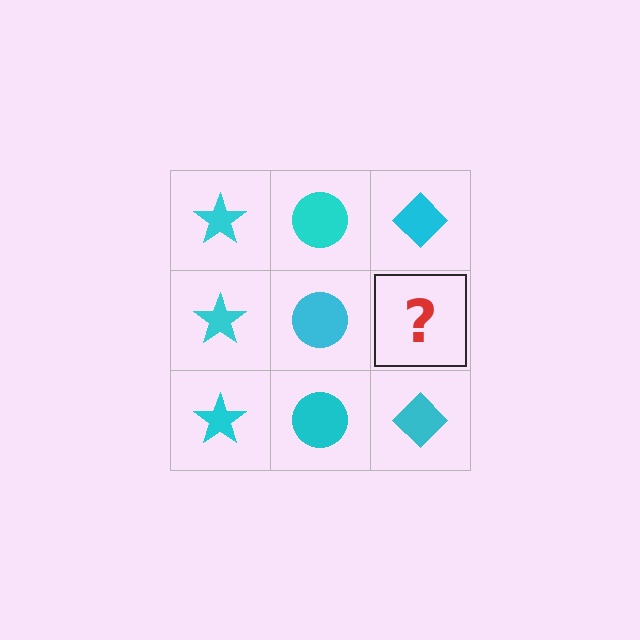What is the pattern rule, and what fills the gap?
The rule is that each column has a consistent shape. The gap should be filled with a cyan diamond.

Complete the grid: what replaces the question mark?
The question mark should be replaced with a cyan diamond.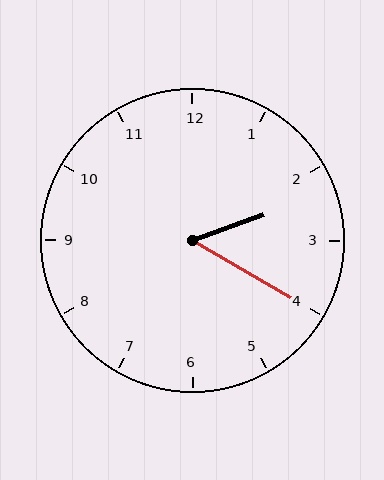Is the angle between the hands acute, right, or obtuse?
It is acute.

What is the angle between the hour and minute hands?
Approximately 50 degrees.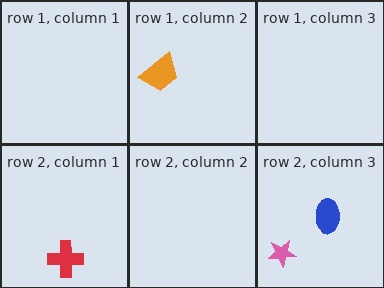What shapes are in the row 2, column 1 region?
The red cross.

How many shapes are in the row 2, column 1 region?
1.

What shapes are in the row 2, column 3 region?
The blue ellipse, the pink star.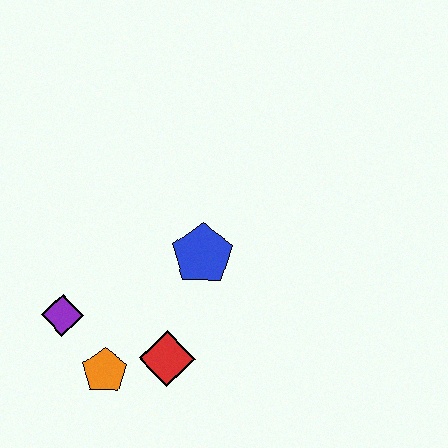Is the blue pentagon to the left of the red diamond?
No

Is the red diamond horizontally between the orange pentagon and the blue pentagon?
Yes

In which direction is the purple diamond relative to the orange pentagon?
The purple diamond is above the orange pentagon.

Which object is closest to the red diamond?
The orange pentagon is closest to the red diamond.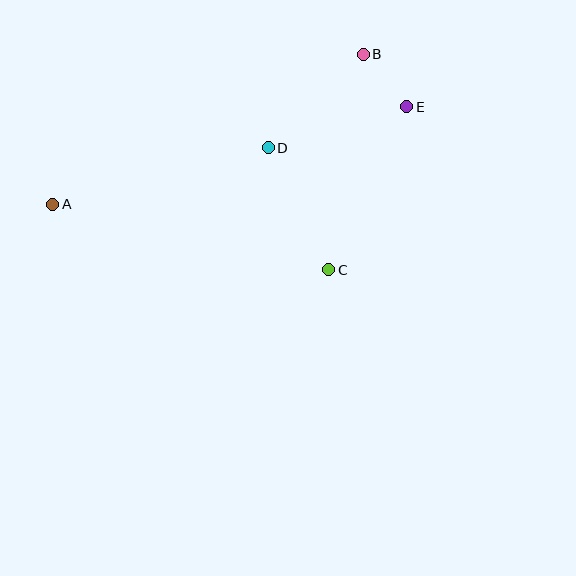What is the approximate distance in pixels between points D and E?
The distance between D and E is approximately 145 pixels.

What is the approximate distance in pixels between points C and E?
The distance between C and E is approximately 181 pixels.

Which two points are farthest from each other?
Points A and E are farthest from each other.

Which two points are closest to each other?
Points B and E are closest to each other.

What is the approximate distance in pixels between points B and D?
The distance between B and D is approximately 133 pixels.